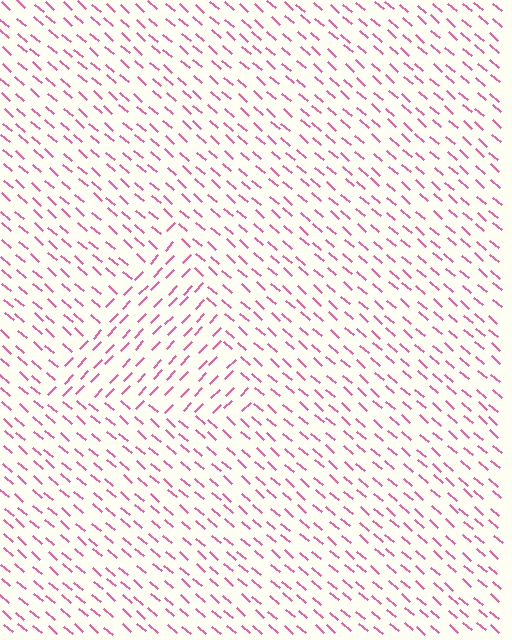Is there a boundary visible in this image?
Yes, there is a texture boundary formed by a change in line orientation.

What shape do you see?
I see a triangle.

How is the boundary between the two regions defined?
The boundary is defined purely by a change in line orientation (approximately 87 degrees difference). All lines are the same color and thickness.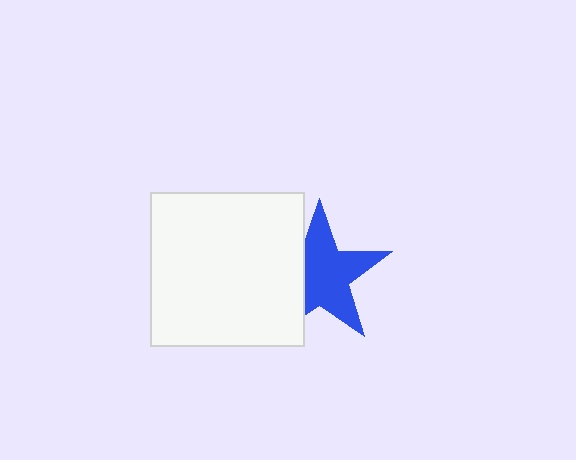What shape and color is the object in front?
The object in front is a white square.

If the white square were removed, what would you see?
You would see the complete blue star.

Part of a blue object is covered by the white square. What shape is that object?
It is a star.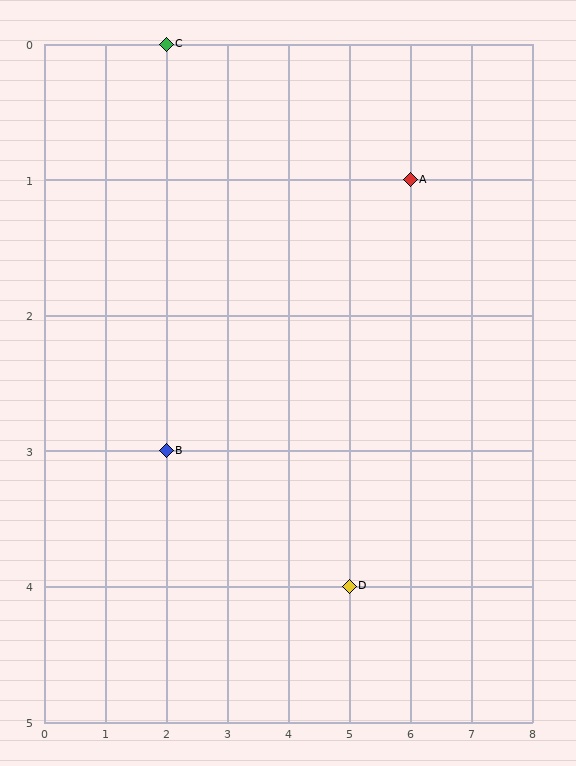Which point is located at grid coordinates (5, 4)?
Point D is at (5, 4).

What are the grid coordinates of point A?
Point A is at grid coordinates (6, 1).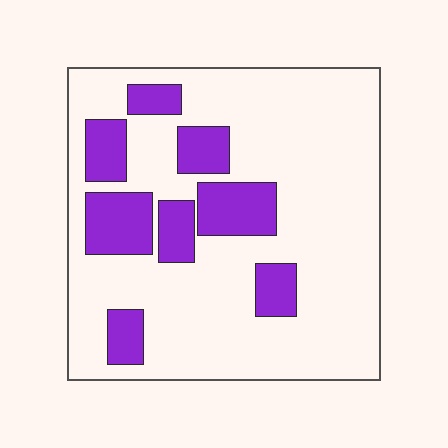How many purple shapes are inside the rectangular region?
8.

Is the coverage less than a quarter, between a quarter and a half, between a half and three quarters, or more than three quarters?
Less than a quarter.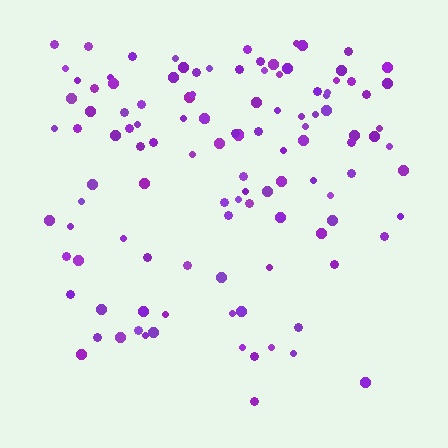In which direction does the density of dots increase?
From bottom to top, with the top side densest.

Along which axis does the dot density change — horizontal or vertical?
Vertical.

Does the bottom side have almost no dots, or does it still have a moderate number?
Still a moderate number, just noticeably fewer than the top.